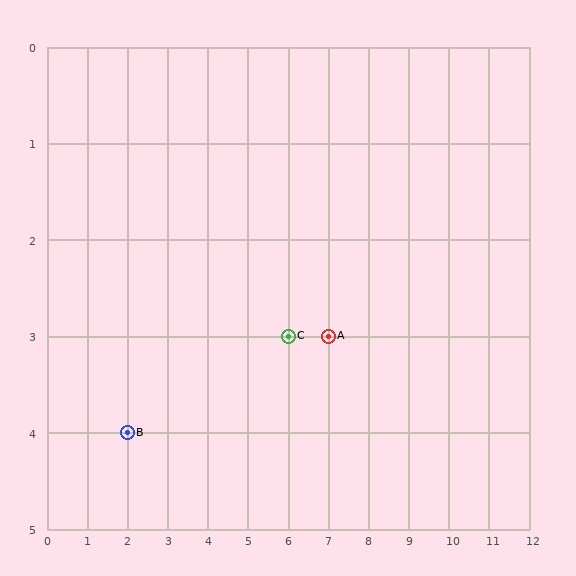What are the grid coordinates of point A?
Point A is at grid coordinates (7, 3).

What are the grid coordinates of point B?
Point B is at grid coordinates (2, 4).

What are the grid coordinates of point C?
Point C is at grid coordinates (6, 3).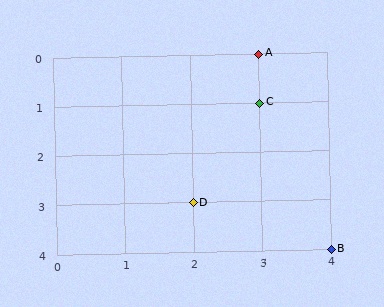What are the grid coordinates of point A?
Point A is at grid coordinates (3, 0).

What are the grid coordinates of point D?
Point D is at grid coordinates (2, 3).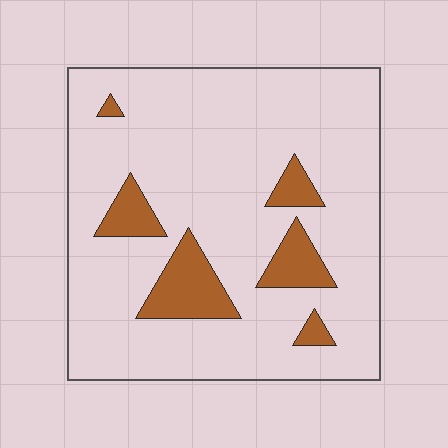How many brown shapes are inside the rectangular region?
6.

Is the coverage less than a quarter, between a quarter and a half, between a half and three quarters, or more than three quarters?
Less than a quarter.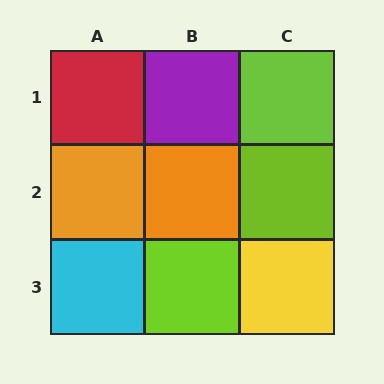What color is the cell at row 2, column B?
Orange.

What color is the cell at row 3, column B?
Lime.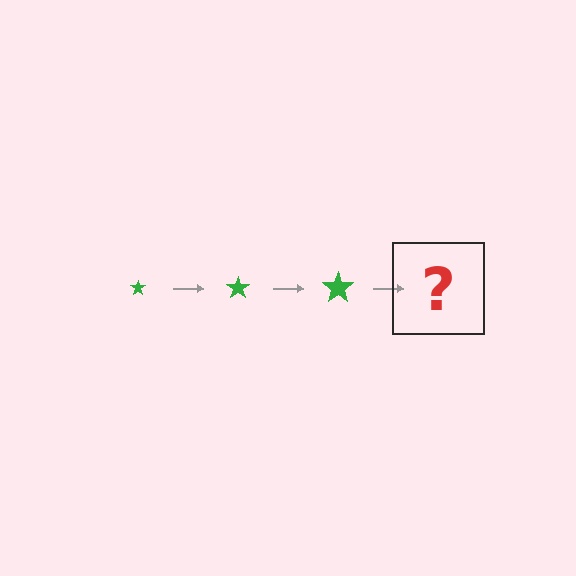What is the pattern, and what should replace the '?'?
The pattern is that the star gets progressively larger each step. The '?' should be a green star, larger than the previous one.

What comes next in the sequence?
The next element should be a green star, larger than the previous one.